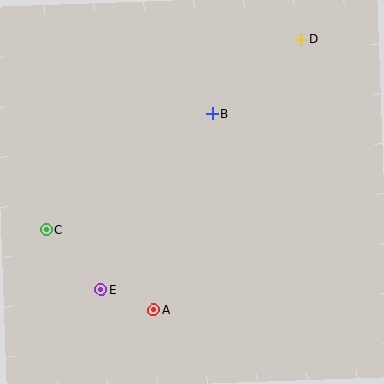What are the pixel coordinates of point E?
Point E is at (101, 290).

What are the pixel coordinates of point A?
Point A is at (154, 310).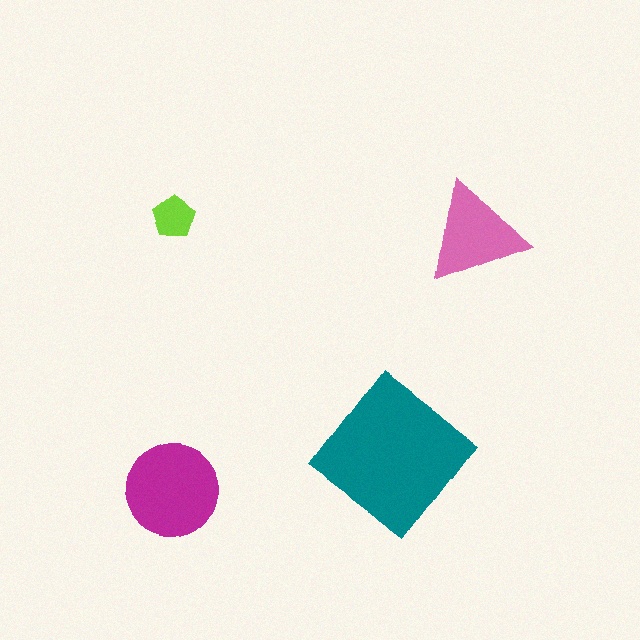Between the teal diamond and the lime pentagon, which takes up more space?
The teal diamond.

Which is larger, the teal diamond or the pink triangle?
The teal diamond.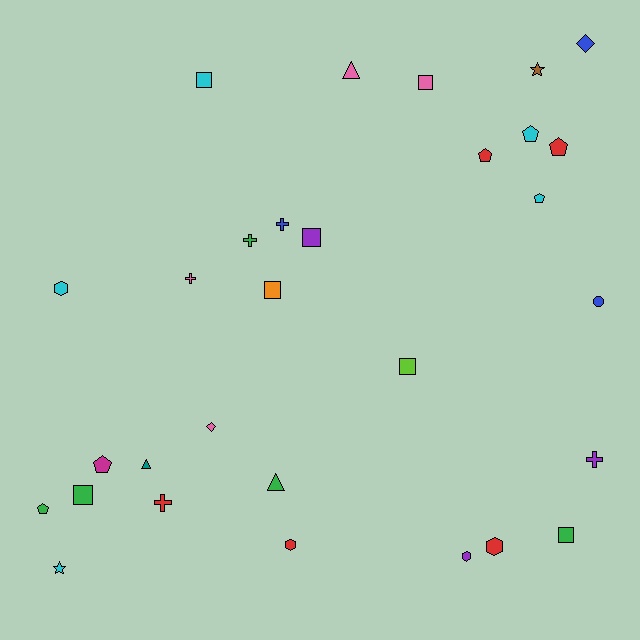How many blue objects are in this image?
There are 3 blue objects.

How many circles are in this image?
There is 1 circle.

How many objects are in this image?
There are 30 objects.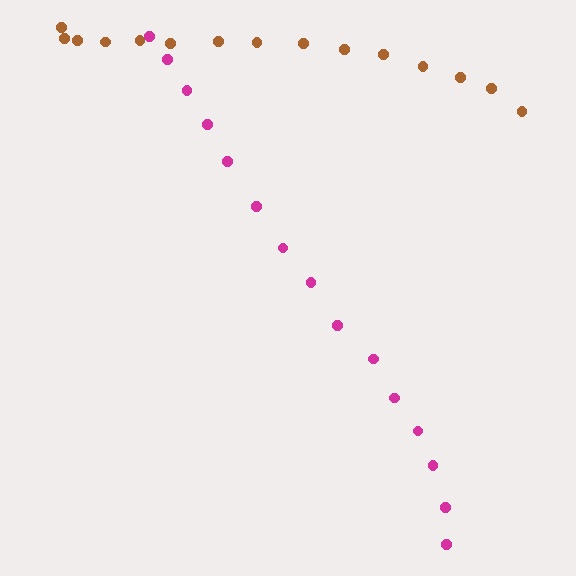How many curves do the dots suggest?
There are 2 distinct paths.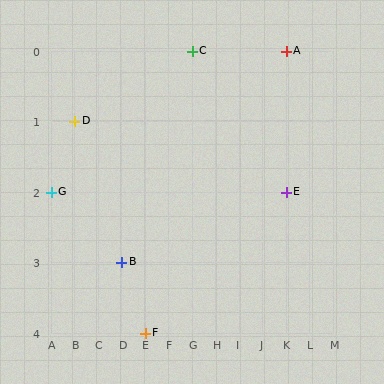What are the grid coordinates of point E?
Point E is at grid coordinates (K, 2).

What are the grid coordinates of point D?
Point D is at grid coordinates (B, 1).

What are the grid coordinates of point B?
Point B is at grid coordinates (D, 3).